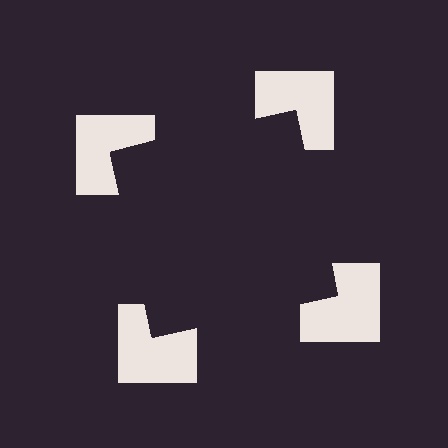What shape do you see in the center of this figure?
An illusory square — its edges are inferred from the aligned wedge cuts in the notched squares, not physically drawn.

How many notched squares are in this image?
There are 4 — one at each vertex of the illusory square.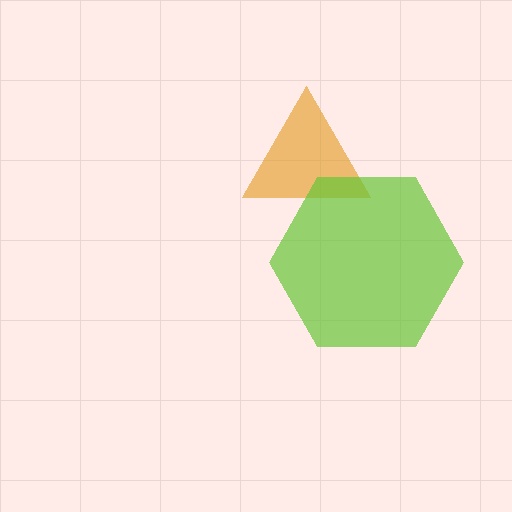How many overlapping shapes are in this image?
There are 2 overlapping shapes in the image.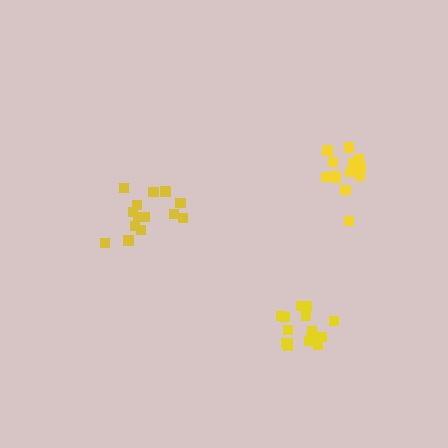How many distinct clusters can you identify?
There are 3 distinct clusters.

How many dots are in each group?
Group 1: 14 dots, Group 2: 17 dots, Group 3: 15 dots (46 total).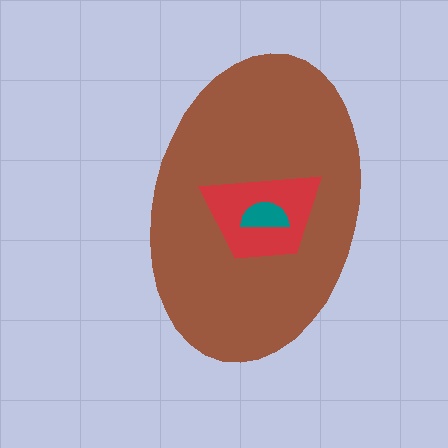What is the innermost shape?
The teal semicircle.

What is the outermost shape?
The brown ellipse.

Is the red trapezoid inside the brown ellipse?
Yes.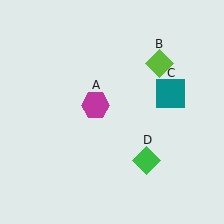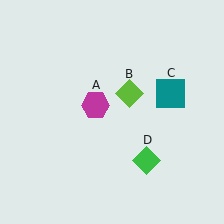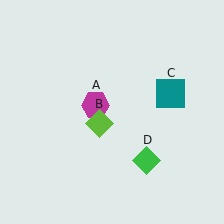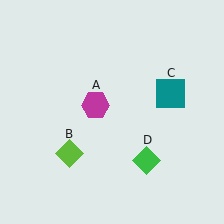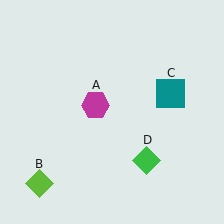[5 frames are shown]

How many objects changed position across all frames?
1 object changed position: lime diamond (object B).